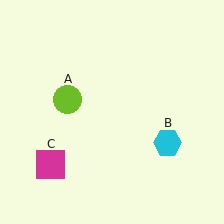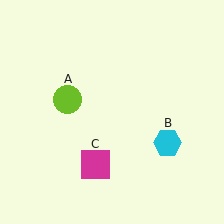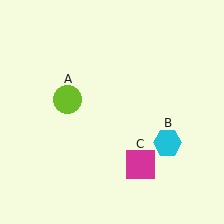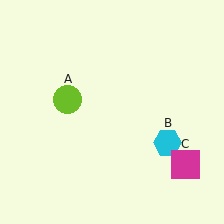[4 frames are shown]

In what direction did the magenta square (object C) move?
The magenta square (object C) moved right.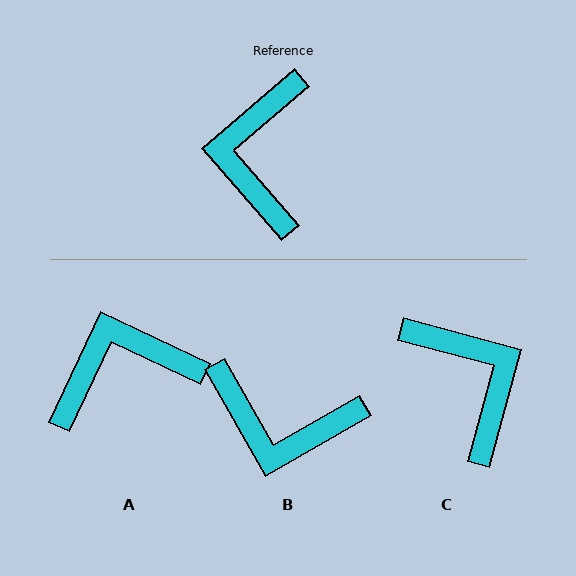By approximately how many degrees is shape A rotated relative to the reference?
Approximately 66 degrees clockwise.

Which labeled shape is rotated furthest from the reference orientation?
C, about 146 degrees away.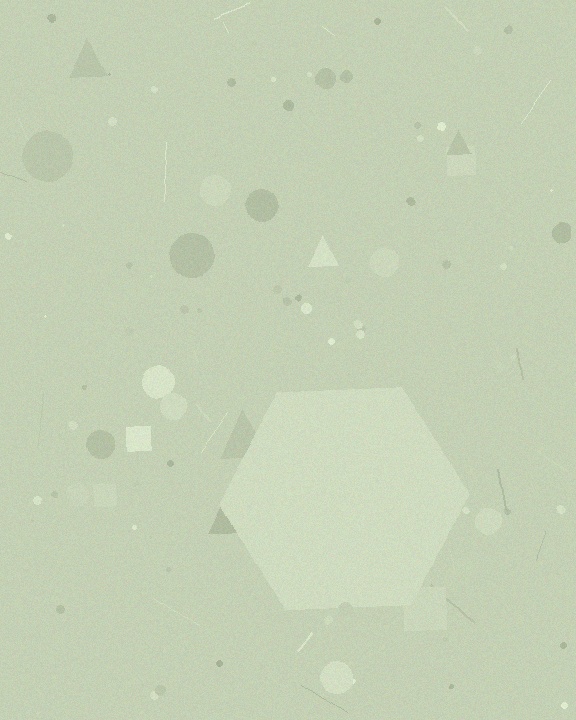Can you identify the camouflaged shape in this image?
The camouflaged shape is a hexagon.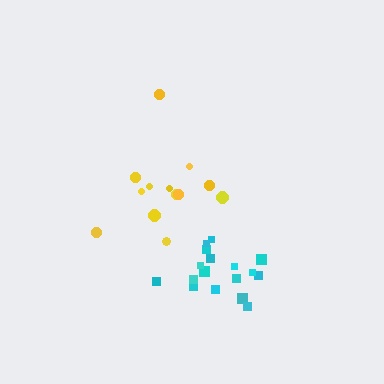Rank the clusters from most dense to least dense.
cyan, yellow.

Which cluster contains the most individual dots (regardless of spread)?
Cyan (17).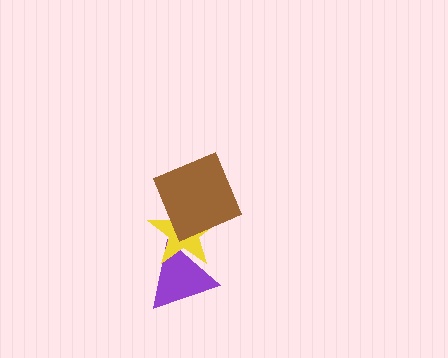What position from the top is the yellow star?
The yellow star is 2nd from the top.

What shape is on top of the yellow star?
The brown square is on top of the yellow star.